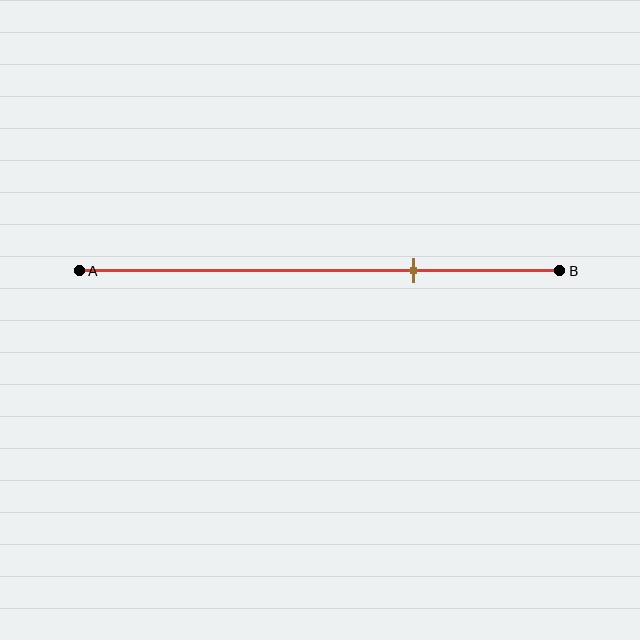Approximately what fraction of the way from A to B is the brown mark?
The brown mark is approximately 70% of the way from A to B.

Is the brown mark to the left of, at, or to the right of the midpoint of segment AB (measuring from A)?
The brown mark is to the right of the midpoint of segment AB.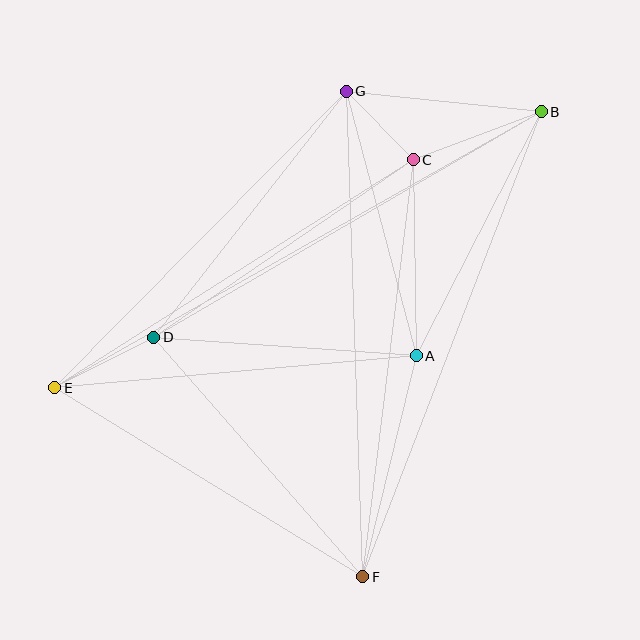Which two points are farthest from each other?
Points B and E are farthest from each other.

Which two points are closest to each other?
Points C and G are closest to each other.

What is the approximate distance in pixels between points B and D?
The distance between B and D is approximately 448 pixels.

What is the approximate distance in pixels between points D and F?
The distance between D and F is approximately 318 pixels.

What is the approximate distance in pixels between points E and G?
The distance between E and G is approximately 416 pixels.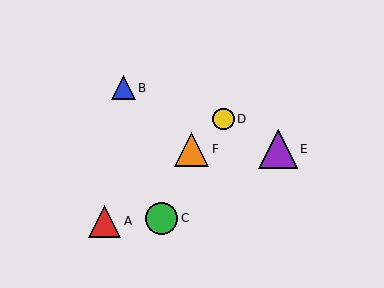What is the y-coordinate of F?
Object F is at y≈149.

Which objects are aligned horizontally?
Objects E, F are aligned horizontally.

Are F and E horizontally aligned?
Yes, both are at y≈149.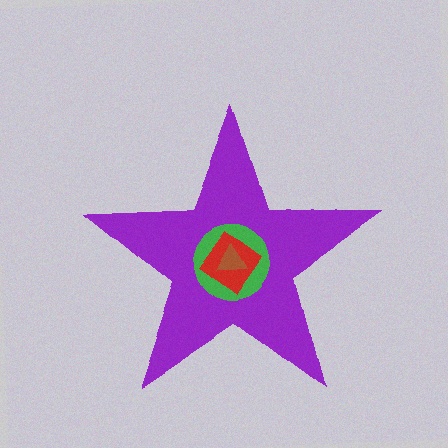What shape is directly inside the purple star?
The green circle.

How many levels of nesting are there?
4.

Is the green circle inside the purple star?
Yes.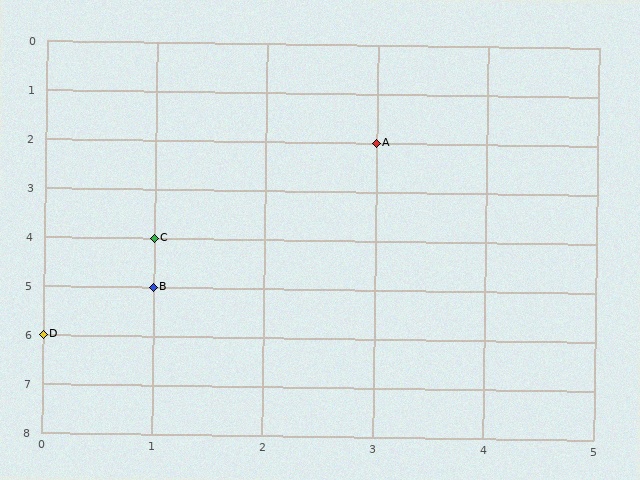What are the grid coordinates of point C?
Point C is at grid coordinates (1, 4).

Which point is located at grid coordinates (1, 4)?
Point C is at (1, 4).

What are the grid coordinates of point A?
Point A is at grid coordinates (3, 2).